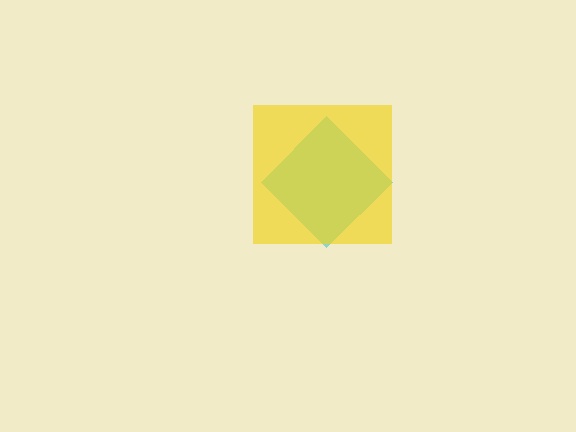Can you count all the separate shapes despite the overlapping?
Yes, there are 2 separate shapes.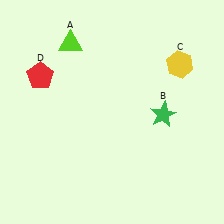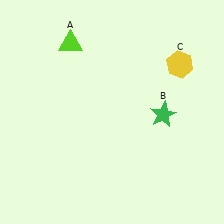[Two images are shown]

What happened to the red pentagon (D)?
The red pentagon (D) was removed in Image 2. It was in the top-left area of Image 1.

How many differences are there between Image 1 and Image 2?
There is 1 difference between the two images.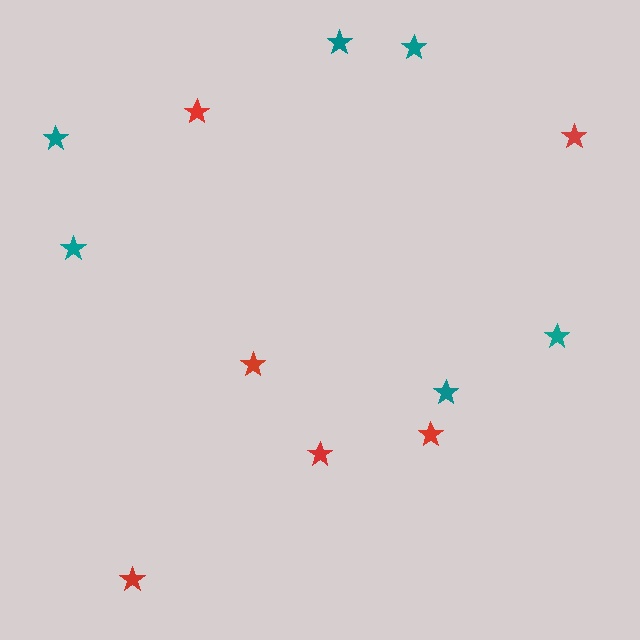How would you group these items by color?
There are 2 groups: one group of teal stars (6) and one group of red stars (6).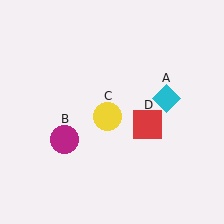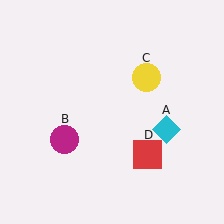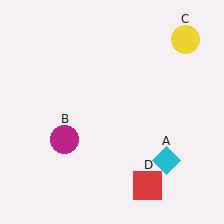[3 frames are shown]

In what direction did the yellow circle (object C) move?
The yellow circle (object C) moved up and to the right.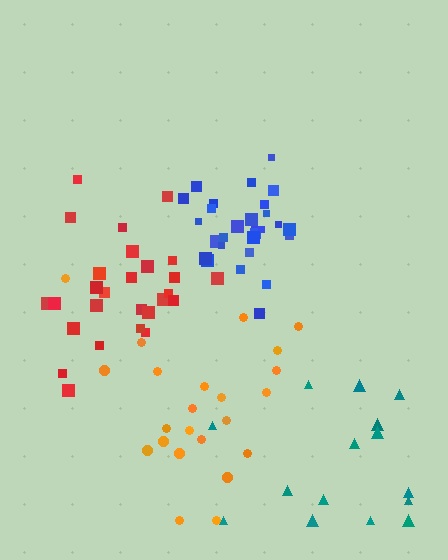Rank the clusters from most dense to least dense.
blue, red, orange, teal.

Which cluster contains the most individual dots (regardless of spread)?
Blue (28).